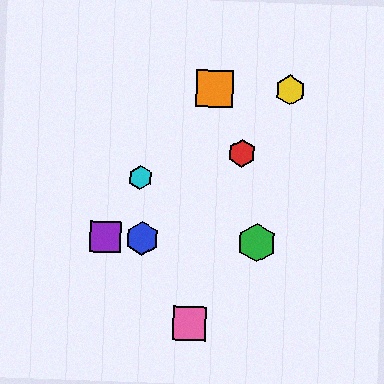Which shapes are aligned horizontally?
The blue hexagon, the green hexagon, the purple square are aligned horizontally.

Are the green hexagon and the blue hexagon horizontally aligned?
Yes, both are at y≈243.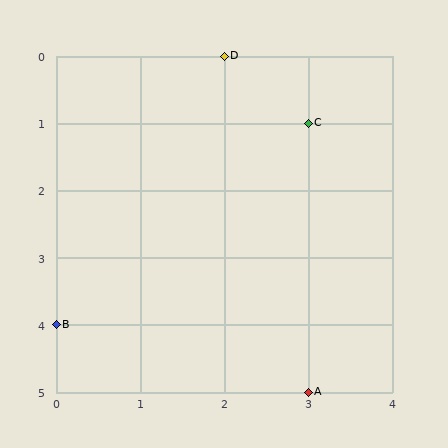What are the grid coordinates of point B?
Point B is at grid coordinates (0, 4).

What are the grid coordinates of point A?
Point A is at grid coordinates (3, 5).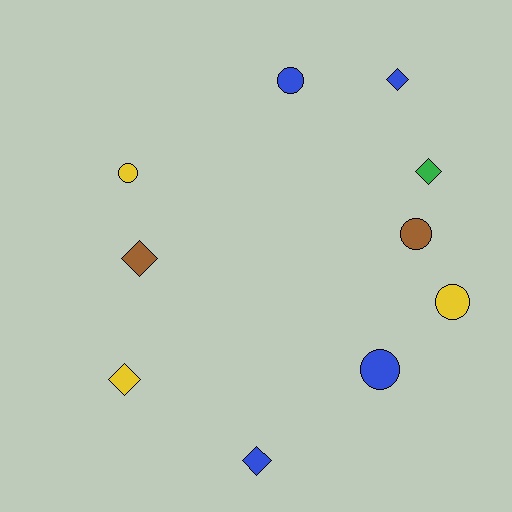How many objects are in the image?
There are 10 objects.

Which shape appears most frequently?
Diamond, with 5 objects.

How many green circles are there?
There are no green circles.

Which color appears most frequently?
Blue, with 4 objects.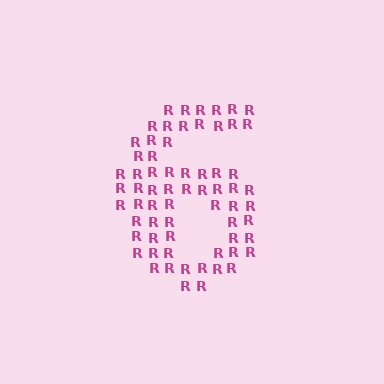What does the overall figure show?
The overall figure shows the digit 6.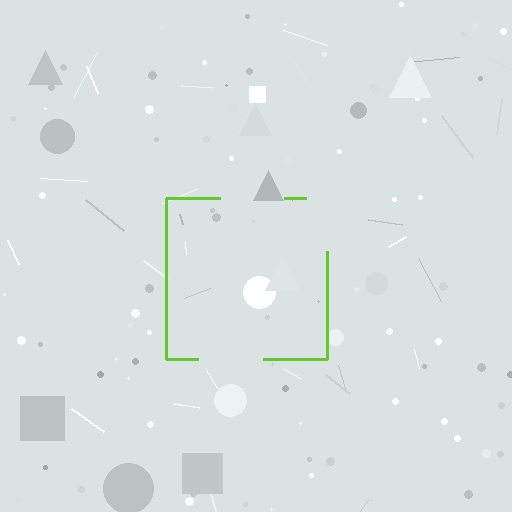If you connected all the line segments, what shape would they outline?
They would outline a square.